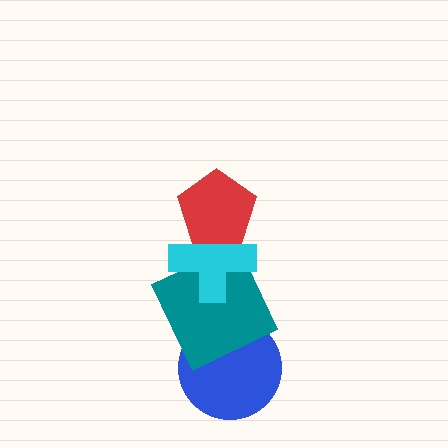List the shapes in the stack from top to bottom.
From top to bottom: the red pentagon, the cyan cross, the teal square, the blue circle.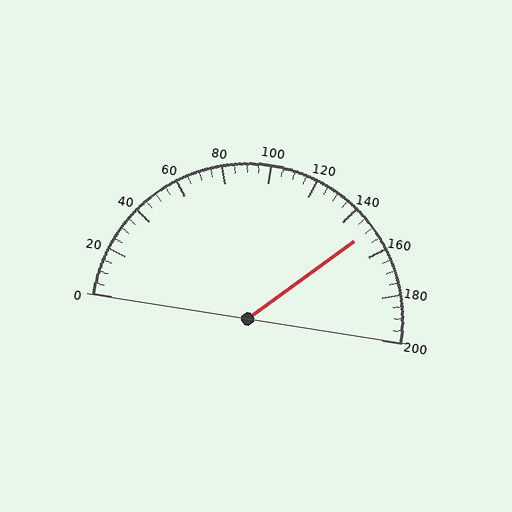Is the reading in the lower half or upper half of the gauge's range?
The reading is in the upper half of the range (0 to 200).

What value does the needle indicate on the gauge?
The needle indicates approximately 150.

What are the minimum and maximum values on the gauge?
The gauge ranges from 0 to 200.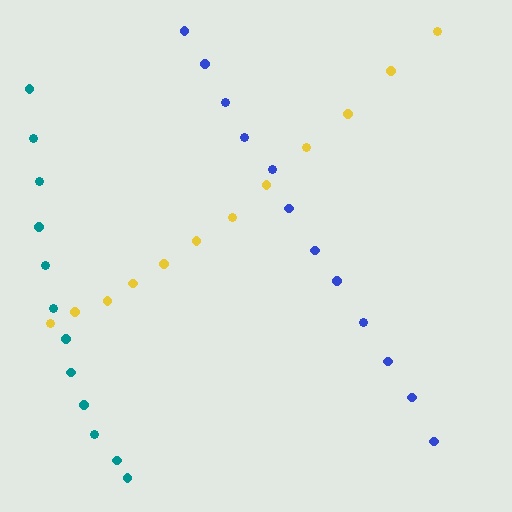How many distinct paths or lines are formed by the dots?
There are 3 distinct paths.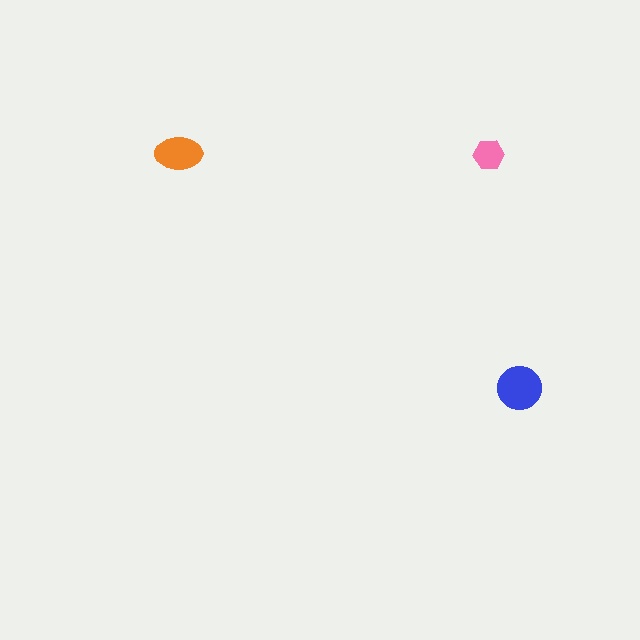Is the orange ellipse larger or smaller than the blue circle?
Smaller.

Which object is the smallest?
The pink hexagon.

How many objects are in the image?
There are 3 objects in the image.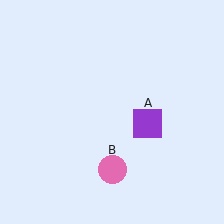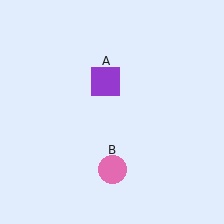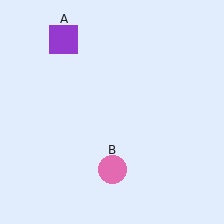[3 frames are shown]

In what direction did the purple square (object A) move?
The purple square (object A) moved up and to the left.